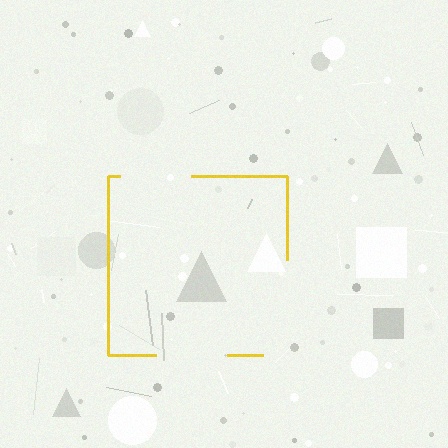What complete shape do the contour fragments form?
The contour fragments form a square.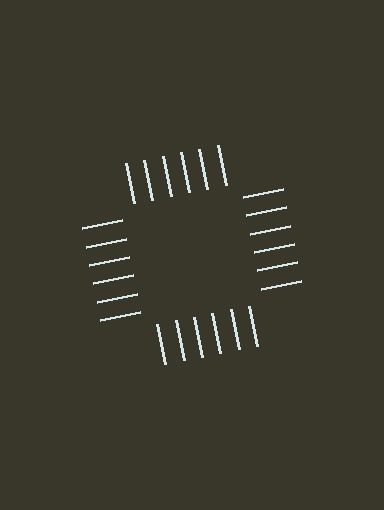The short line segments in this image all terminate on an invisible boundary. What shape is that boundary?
An illusory square — the line segments terminate on its edges but no continuous stroke is drawn.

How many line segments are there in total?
24 — 6 along each of the 4 edges.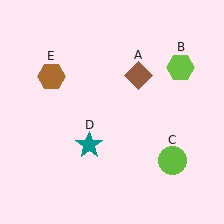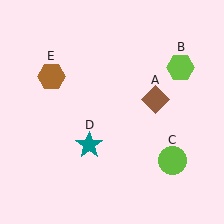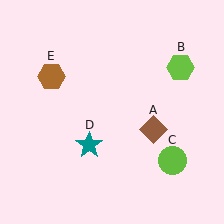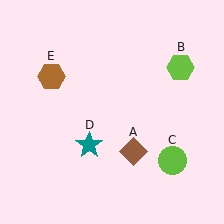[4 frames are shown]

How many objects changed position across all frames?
1 object changed position: brown diamond (object A).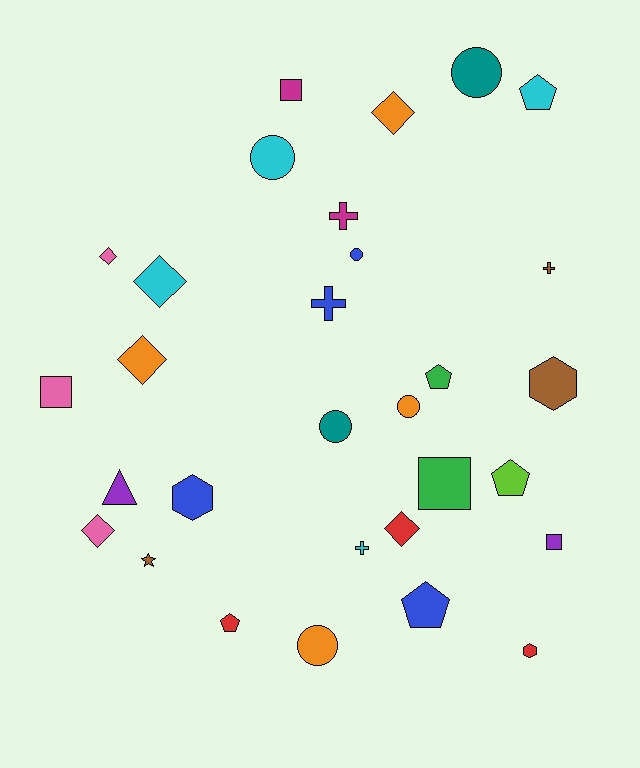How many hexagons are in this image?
There are 3 hexagons.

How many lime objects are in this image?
There is 1 lime object.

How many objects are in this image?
There are 30 objects.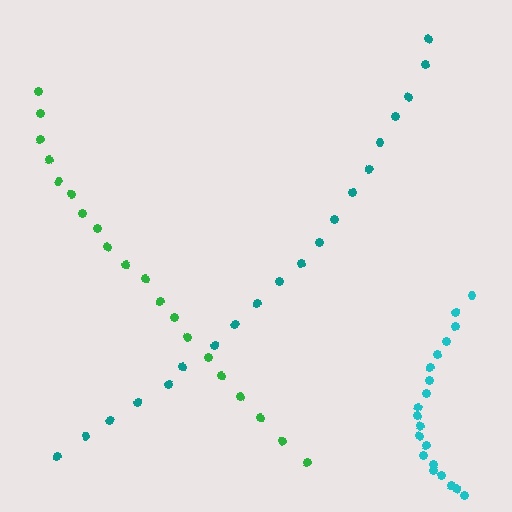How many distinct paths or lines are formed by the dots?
There are 3 distinct paths.